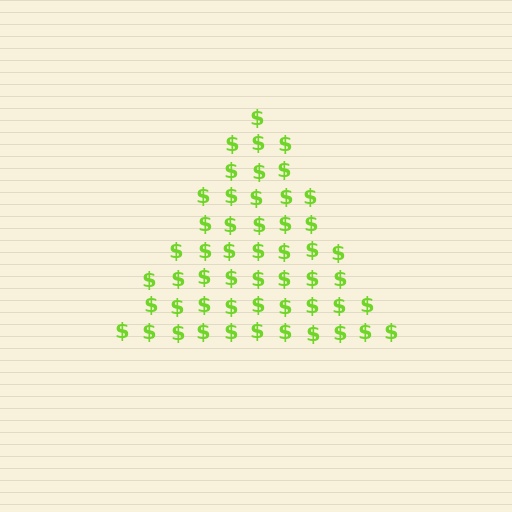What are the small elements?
The small elements are dollar signs.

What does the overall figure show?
The overall figure shows a triangle.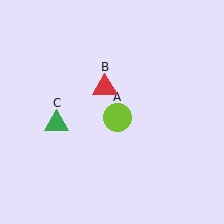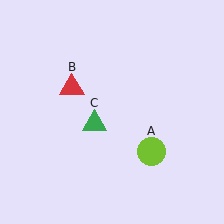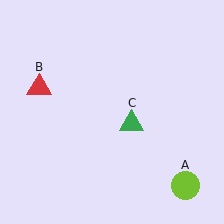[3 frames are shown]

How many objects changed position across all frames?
3 objects changed position: lime circle (object A), red triangle (object B), green triangle (object C).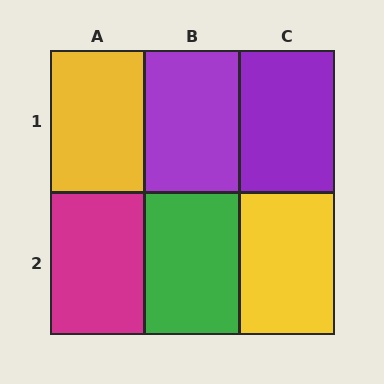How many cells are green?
1 cell is green.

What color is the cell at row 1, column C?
Purple.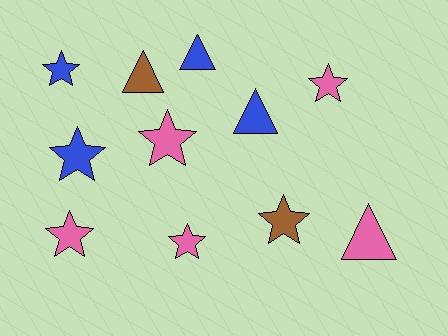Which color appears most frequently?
Pink, with 5 objects.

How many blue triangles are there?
There are 2 blue triangles.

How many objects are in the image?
There are 11 objects.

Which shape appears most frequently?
Star, with 7 objects.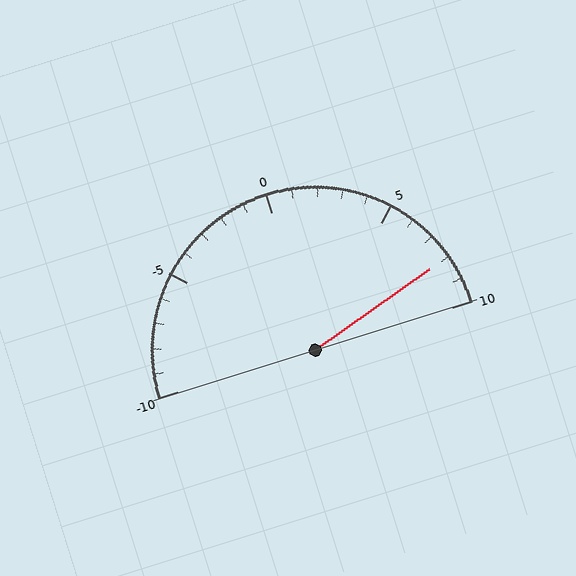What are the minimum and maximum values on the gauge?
The gauge ranges from -10 to 10.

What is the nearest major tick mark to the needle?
The nearest major tick mark is 10.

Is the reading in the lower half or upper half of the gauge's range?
The reading is in the upper half of the range (-10 to 10).